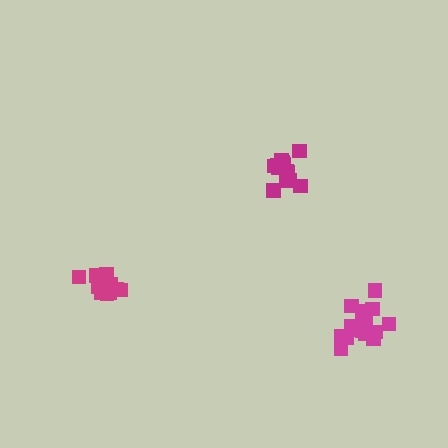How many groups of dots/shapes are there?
There are 3 groups.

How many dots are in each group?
Group 1: 15 dots, Group 2: 12 dots, Group 3: 17 dots (44 total).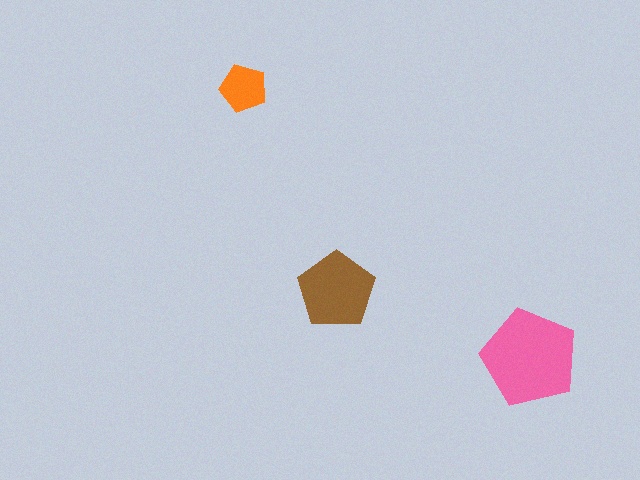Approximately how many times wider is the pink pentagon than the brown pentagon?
About 1.5 times wider.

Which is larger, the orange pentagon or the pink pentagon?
The pink one.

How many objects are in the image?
There are 3 objects in the image.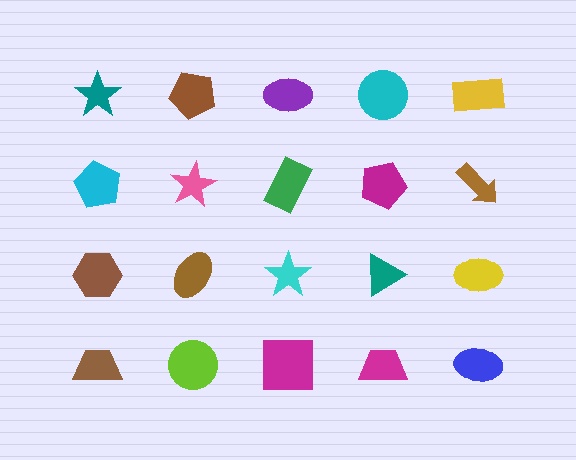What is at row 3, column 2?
A brown ellipse.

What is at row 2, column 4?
A magenta pentagon.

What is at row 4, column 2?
A lime circle.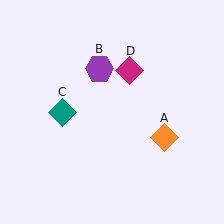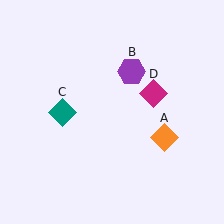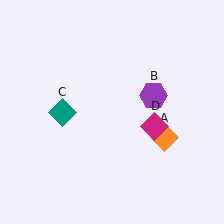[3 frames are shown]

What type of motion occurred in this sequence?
The purple hexagon (object B), magenta diamond (object D) rotated clockwise around the center of the scene.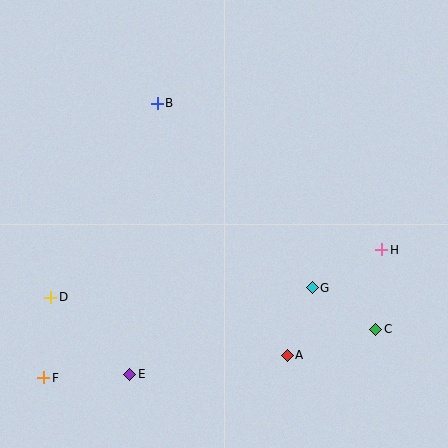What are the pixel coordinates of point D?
Point D is at (51, 297).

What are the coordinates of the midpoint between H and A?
The midpoint between H and A is at (335, 303).